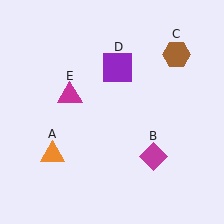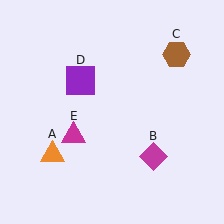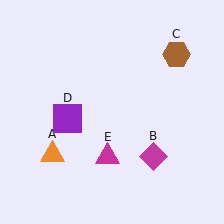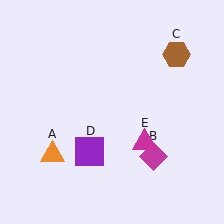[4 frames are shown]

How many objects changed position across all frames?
2 objects changed position: purple square (object D), magenta triangle (object E).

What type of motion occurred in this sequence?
The purple square (object D), magenta triangle (object E) rotated counterclockwise around the center of the scene.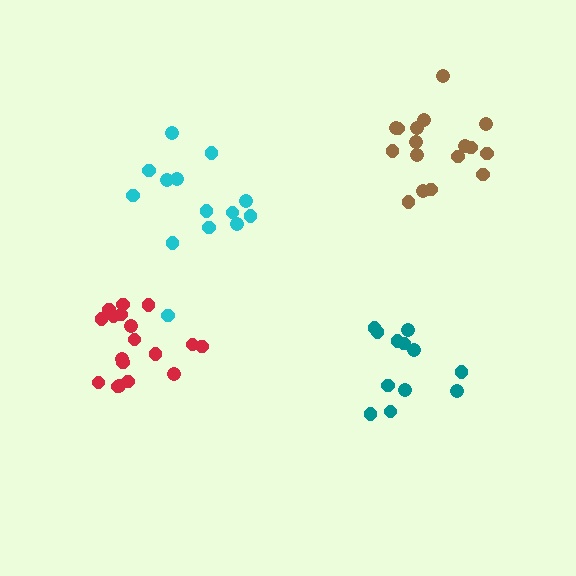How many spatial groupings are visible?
There are 4 spatial groupings.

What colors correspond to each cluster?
The clusters are colored: cyan, brown, teal, red.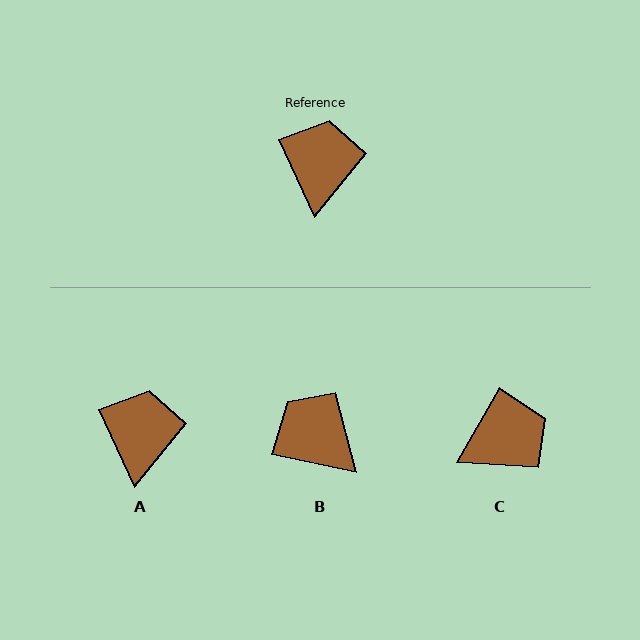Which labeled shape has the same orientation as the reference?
A.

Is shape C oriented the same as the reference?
No, it is off by about 55 degrees.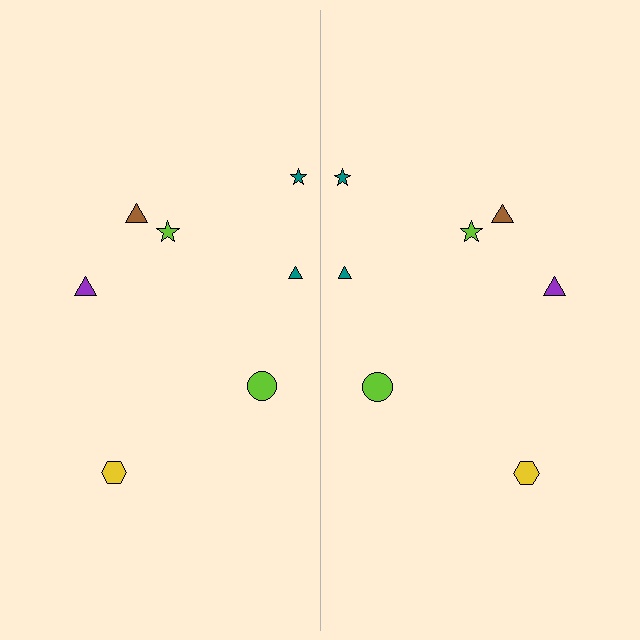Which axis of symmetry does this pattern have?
The pattern has a vertical axis of symmetry running through the center of the image.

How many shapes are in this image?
There are 14 shapes in this image.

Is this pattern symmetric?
Yes, this pattern has bilateral (reflection) symmetry.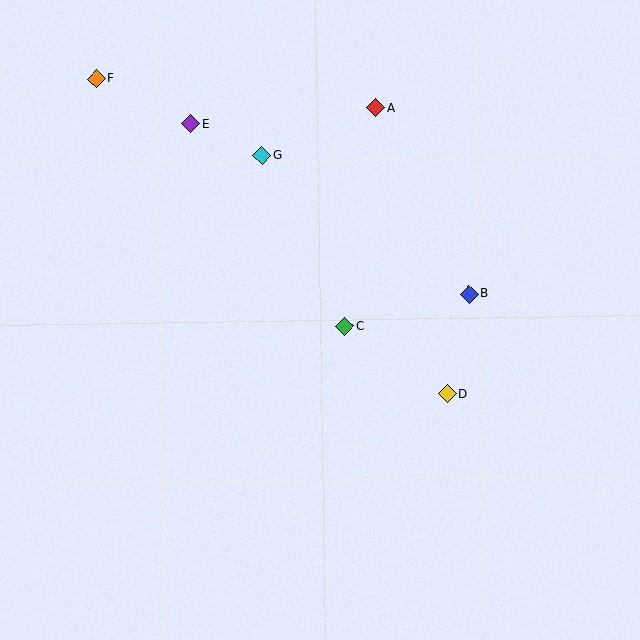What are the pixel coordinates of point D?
Point D is at (447, 394).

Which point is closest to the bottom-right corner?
Point D is closest to the bottom-right corner.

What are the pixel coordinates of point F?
Point F is at (97, 79).